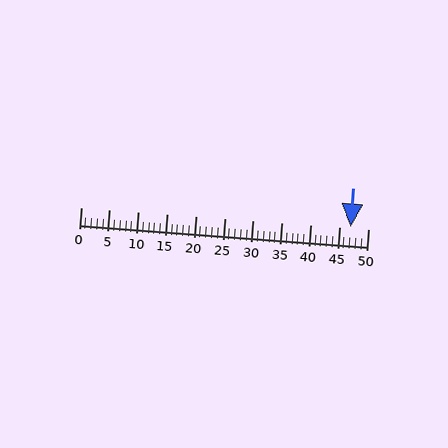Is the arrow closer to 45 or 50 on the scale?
The arrow is closer to 45.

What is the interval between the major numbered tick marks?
The major tick marks are spaced 5 units apart.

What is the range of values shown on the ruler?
The ruler shows values from 0 to 50.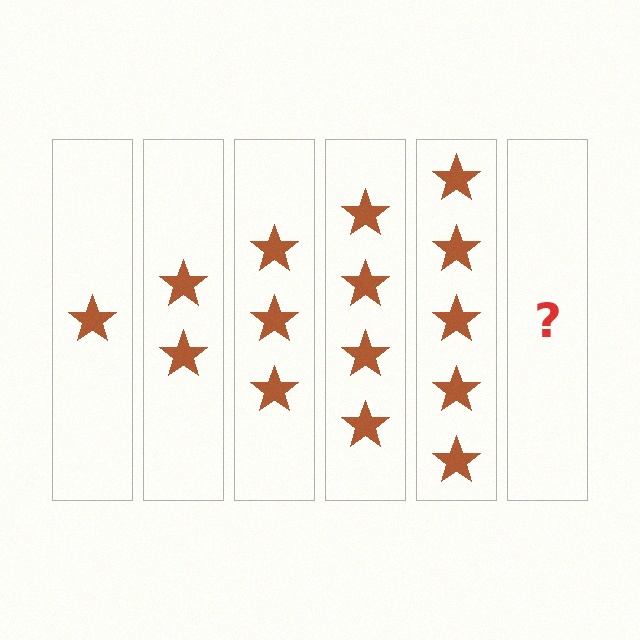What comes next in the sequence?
The next element should be 6 stars.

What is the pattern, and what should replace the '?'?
The pattern is that each step adds one more star. The '?' should be 6 stars.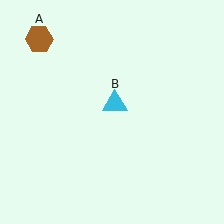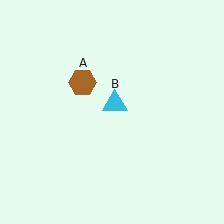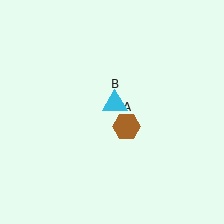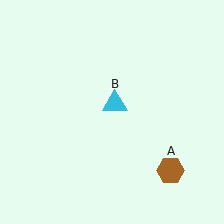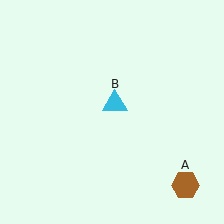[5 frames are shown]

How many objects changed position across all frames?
1 object changed position: brown hexagon (object A).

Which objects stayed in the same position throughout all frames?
Cyan triangle (object B) remained stationary.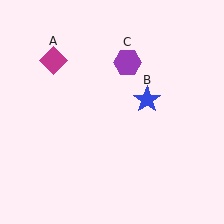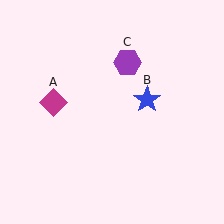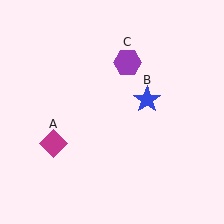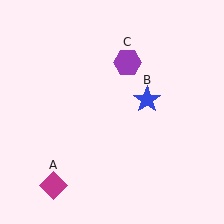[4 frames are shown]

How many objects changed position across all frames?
1 object changed position: magenta diamond (object A).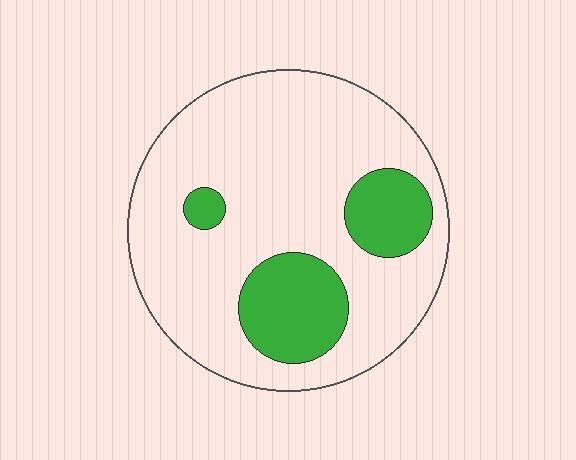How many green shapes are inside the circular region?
3.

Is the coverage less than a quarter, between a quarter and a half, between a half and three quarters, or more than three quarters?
Less than a quarter.